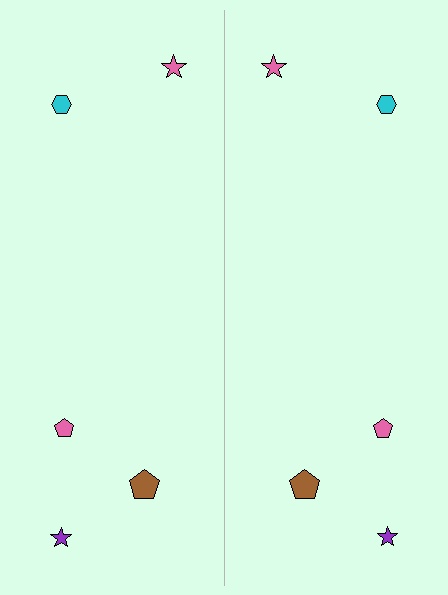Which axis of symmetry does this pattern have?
The pattern has a vertical axis of symmetry running through the center of the image.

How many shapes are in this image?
There are 10 shapes in this image.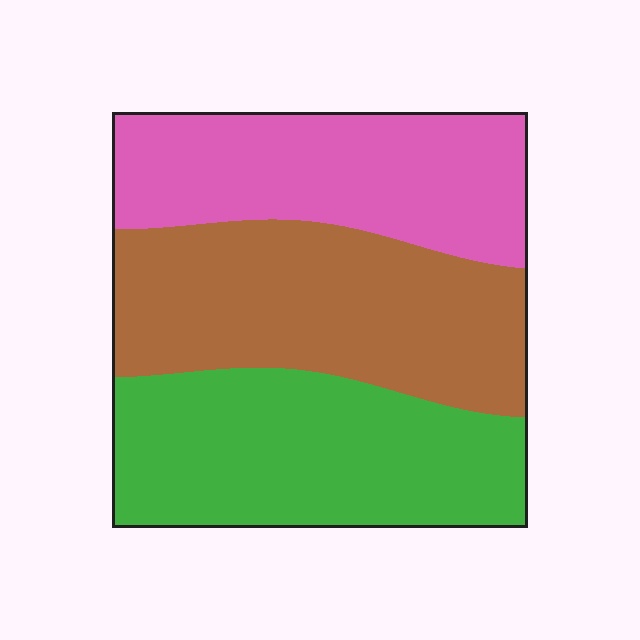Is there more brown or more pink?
Brown.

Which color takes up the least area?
Pink, at roughly 30%.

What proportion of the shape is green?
Green takes up between a quarter and a half of the shape.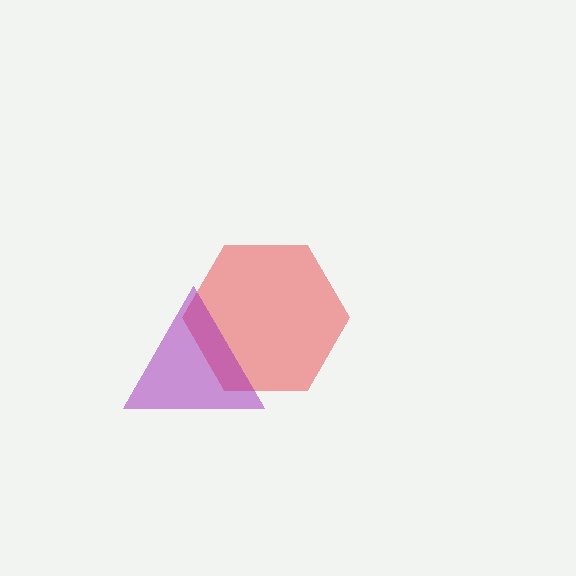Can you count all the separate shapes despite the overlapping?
Yes, there are 2 separate shapes.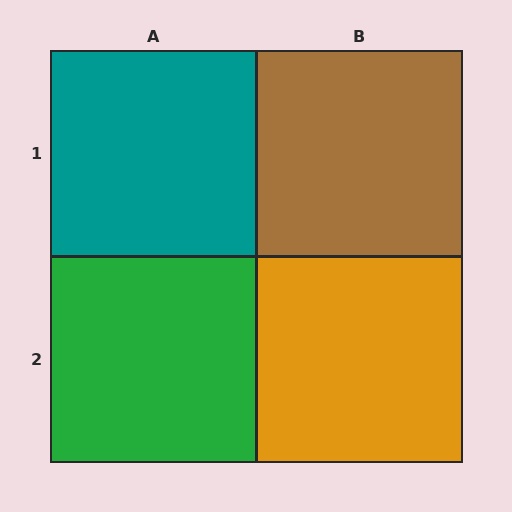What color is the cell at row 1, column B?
Brown.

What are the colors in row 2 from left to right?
Green, orange.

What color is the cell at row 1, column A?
Teal.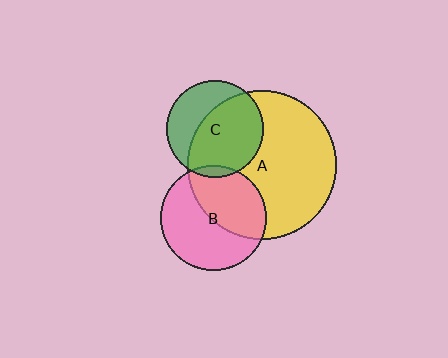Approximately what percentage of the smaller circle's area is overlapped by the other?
Approximately 5%.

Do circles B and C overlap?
Yes.